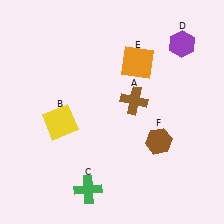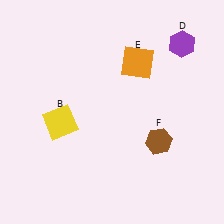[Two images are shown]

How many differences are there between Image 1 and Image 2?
There are 2 differences between the two images.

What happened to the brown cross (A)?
The brown cross (A) was removed in Image 2. It was in the top-right area of Image 1.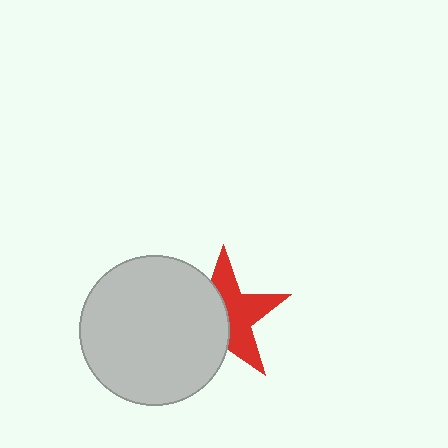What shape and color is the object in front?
The object in front is a light gray circle.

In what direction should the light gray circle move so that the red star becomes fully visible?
The light gray circle should move left. That is the shortest direction to clear the overlap and leave the red star fully visible.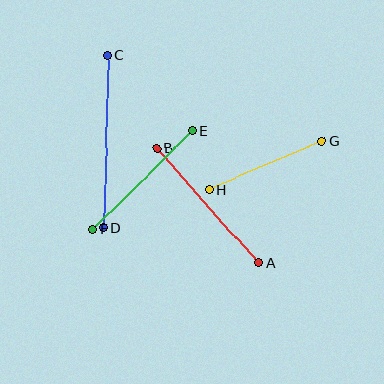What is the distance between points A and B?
The distance is approximately 153 pixels.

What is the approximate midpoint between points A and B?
The midpoint is at approximately (208, 206) pixels.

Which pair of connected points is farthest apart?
Points C and D are farthest apart.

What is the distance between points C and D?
The distance is approximately 172 pixels.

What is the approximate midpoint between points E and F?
The midpoint is at approximately (143, 180) pixels.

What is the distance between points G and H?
The distance is approximately 123 pixels.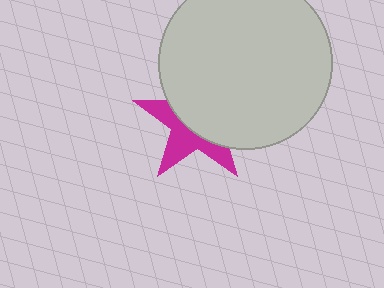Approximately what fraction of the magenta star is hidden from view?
Roughly 58% of the magenta star is hidden behind the light gray circle.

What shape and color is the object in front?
The object in front is a light gray circle.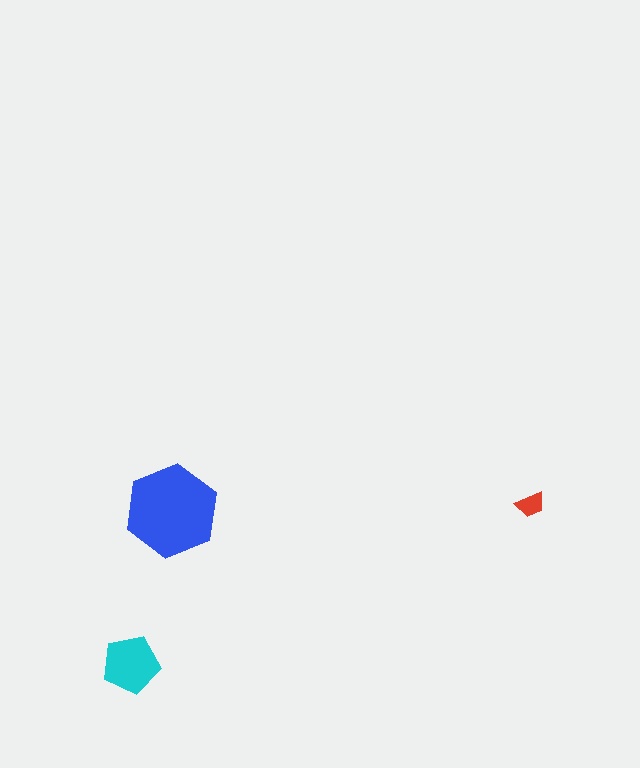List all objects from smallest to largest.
The red trapezoid, the cyan pentagon, the blue hexagon.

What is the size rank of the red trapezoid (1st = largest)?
3rd.